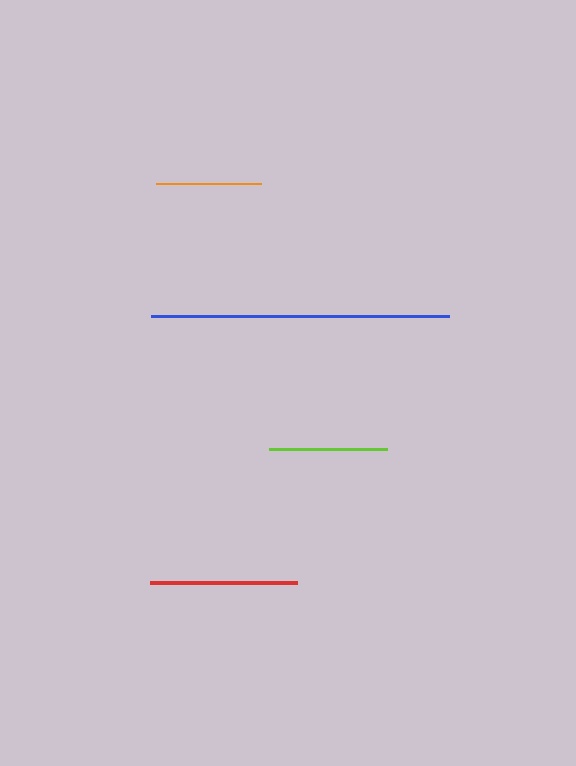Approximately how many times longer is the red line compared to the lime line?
The red line is approximately 1.2 times the length of the lime line.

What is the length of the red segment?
The red segment is approximately 147 pixels long.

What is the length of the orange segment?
The orange segment is approximately 105 pixels long.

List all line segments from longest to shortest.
From longest to shortest: blue, red, lime, orange.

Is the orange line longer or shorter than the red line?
The red line is longer than the orange line.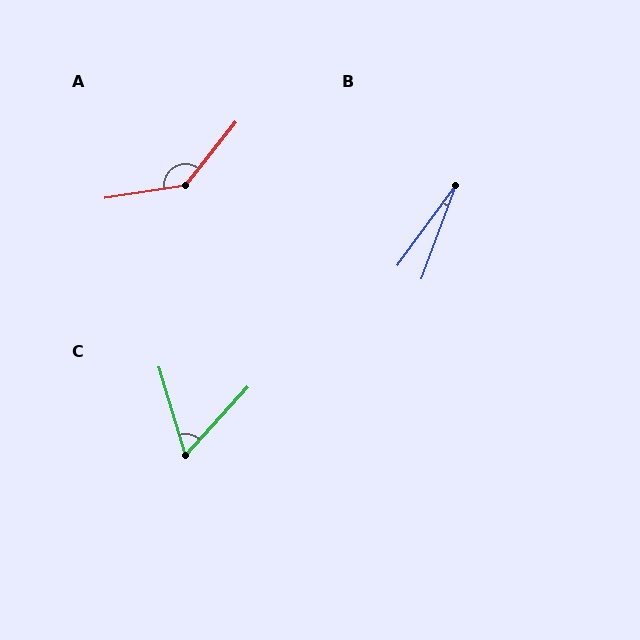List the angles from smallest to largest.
B (16°), C (59°), A (137°).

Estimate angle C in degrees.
Approximately 59 degrees.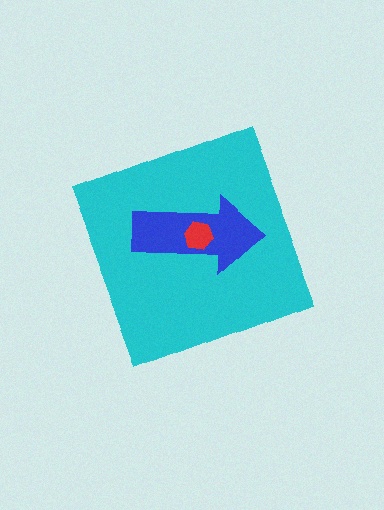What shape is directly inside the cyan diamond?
The blue arrow.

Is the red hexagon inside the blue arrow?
Yes.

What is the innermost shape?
The red hexagon.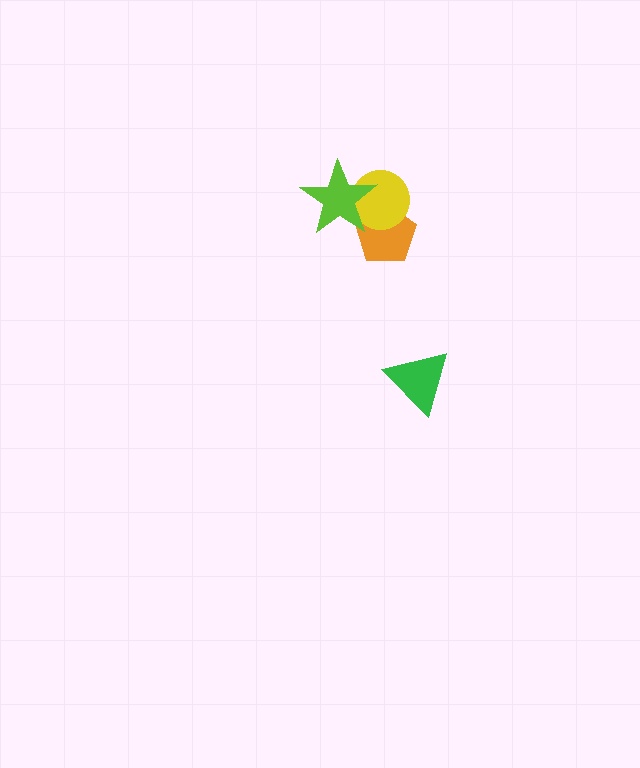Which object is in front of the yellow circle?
The lime star is in front of the yellow circle.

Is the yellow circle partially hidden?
Yes, it is partially covered by another shape.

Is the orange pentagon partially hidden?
Yes, it is partially covered by another shape.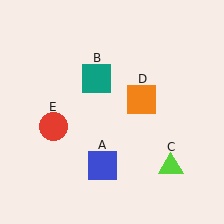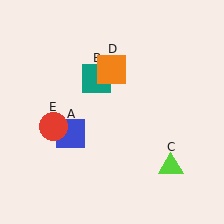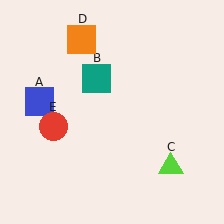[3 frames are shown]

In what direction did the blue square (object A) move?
The blue square (object A) moved up and to the left.